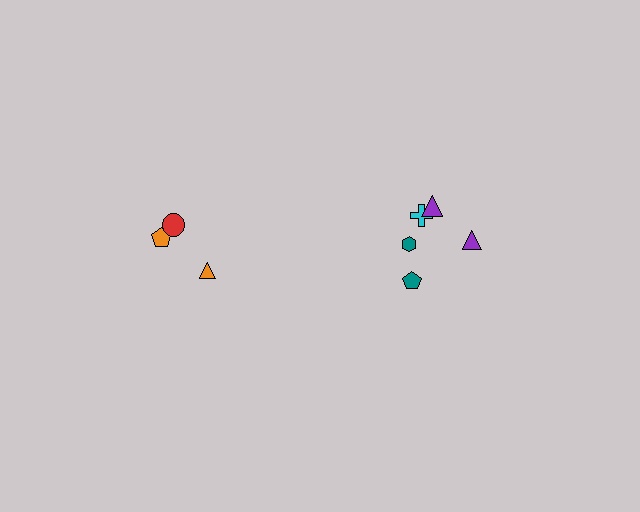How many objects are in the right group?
There are 5 objects.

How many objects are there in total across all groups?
There are 8 objects.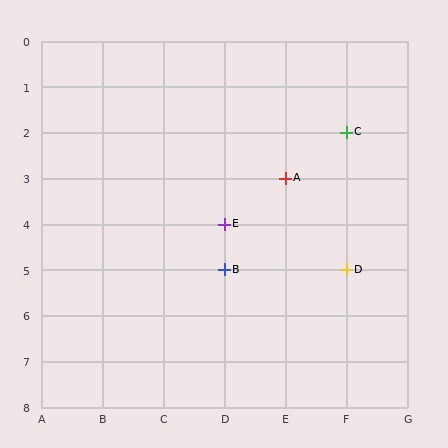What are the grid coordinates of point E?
Point E is at grid coordinates (D, 4).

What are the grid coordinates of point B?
Point B is at grid coordinates (D, 5).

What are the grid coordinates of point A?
Point A is at grid coordinates (E, 3).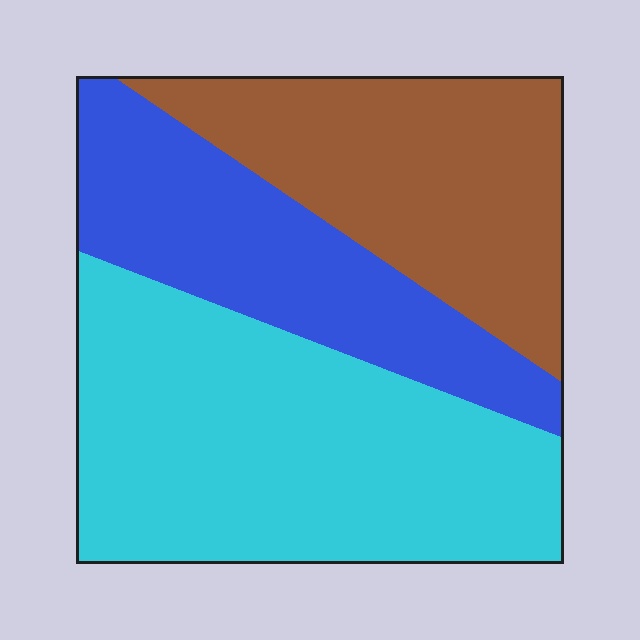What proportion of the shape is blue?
Blue covers roughly 25% of the shape.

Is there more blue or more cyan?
Cyan.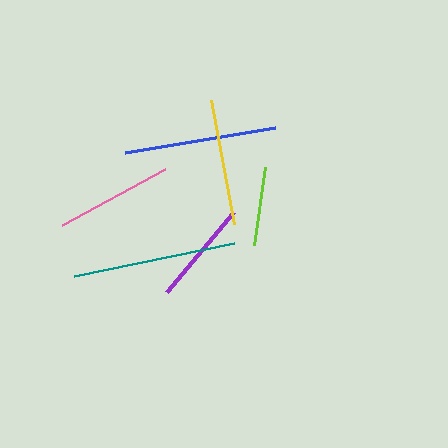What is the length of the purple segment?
The purple segment is approximately 104 pixels long.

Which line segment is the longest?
The teal line is the longest at approximately 163 pixels.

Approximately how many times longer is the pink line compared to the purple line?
The pink line is approximately 1.1 times the length of the purple line.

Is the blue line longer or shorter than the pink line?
The blue line is longer than the pink line.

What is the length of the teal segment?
The teal segment is approximately 163 pixels long.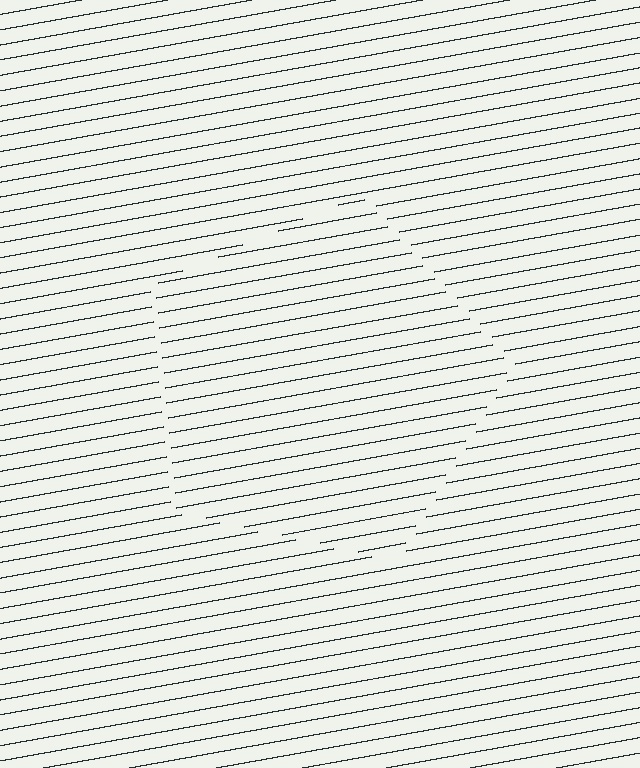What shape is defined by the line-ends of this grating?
An illusory pentagon. The interior of the shape contains the same grating, shifted by half a period — the contour is defined by the phase discontinuity where line-ends from the inner and outer gratings abut.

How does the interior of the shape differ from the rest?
The interior of the shape contains the same grating, shifted by half a period — the contour is defined by the phase discontinuity where line-ends from the inner and outer gratings abut.